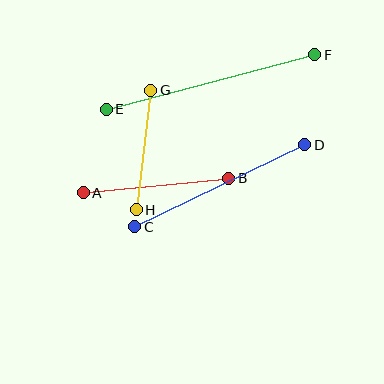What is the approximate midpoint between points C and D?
The midpoint is at approximately (220, 186) pixels.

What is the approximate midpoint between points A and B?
The midpoint is at approximately (156, 185) pixels.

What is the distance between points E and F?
The distance is approximately 215 pixels.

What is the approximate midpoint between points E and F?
The midpoint is at approximately (211, 82) pixels.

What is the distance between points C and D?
The distance is approximately 189 pixels.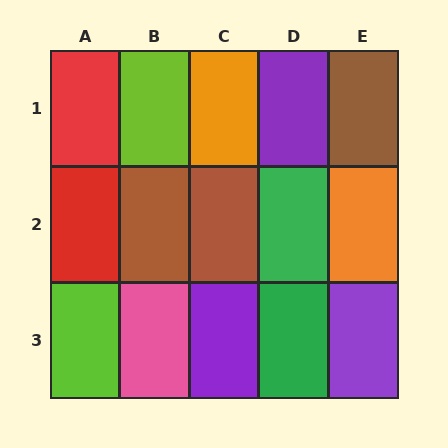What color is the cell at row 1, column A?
Red.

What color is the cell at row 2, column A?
Red.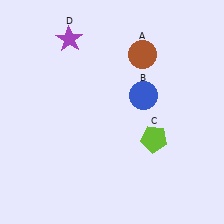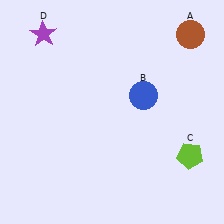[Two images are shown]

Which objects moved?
The objects that moved are: the brown circle (A), the lime pentagon (C), the purple star (D).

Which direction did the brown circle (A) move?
The brown circle (A) moved right.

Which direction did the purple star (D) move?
The purple star (D) moved left.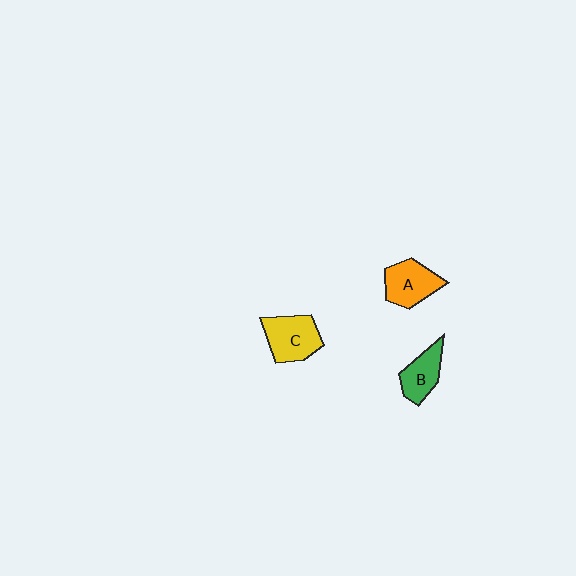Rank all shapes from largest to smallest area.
From largest to smallest: C (yellow), A (orange), B (green).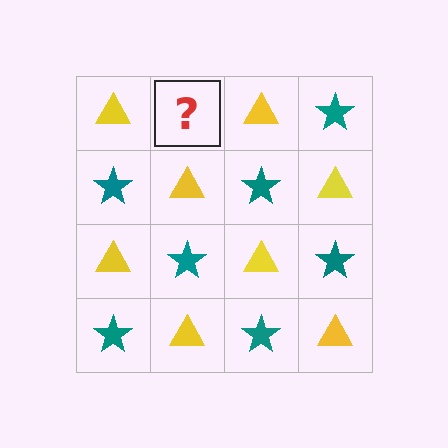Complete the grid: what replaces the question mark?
The question mark should be replaced with a teal star.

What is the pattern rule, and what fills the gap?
The rule is that it alternates yellow triangle and teal star in a checkerboard pattern. The gap should be filled with a teal star.